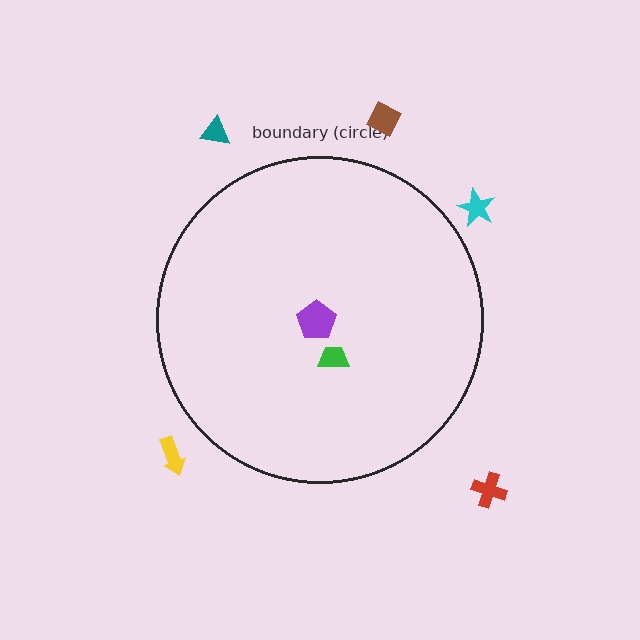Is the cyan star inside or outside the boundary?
Outside.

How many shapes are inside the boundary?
2 inside, 5 outside.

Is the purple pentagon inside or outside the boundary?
Inside.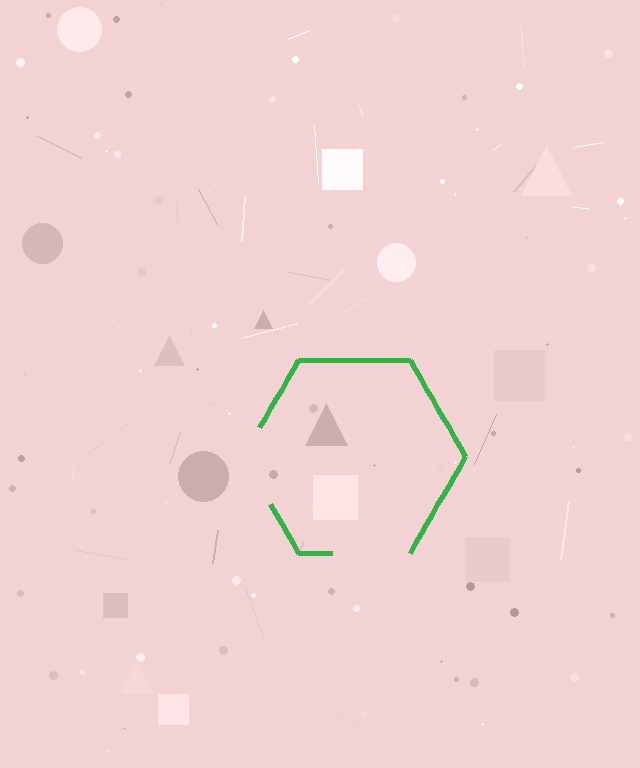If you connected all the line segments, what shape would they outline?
They would outline a hexagon.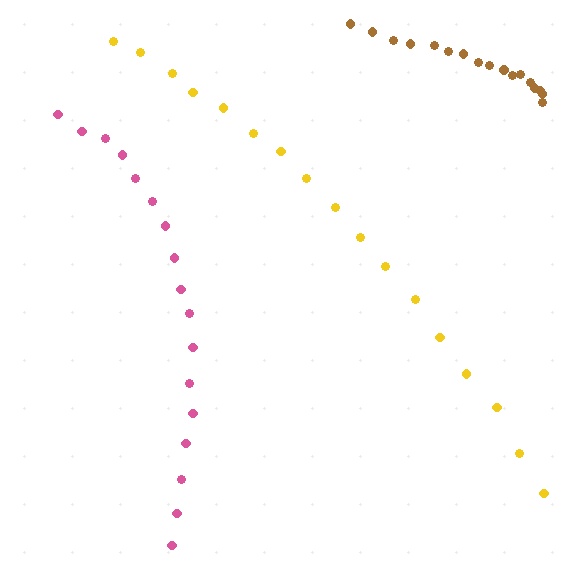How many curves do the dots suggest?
There are 3 distinct paths.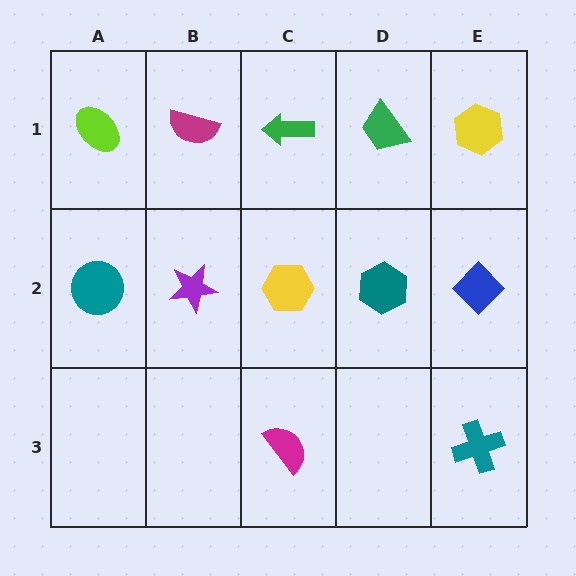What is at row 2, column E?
A blue diamond.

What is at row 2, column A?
A teal circle.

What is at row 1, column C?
A green arrow.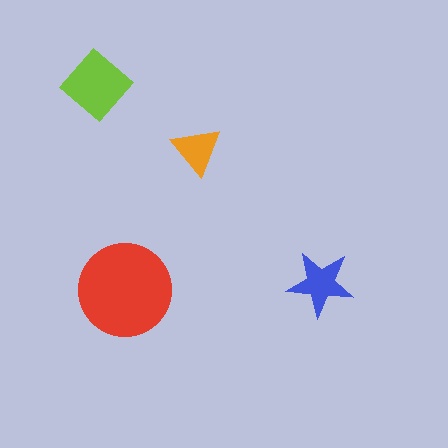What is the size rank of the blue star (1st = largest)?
3rd.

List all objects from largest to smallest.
The red circle, the lime diamond, the blue star, the orange triangle.